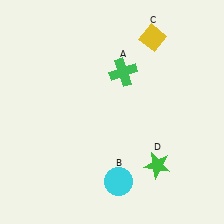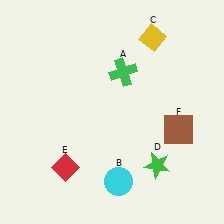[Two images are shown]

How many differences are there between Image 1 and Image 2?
There are 2 differences between the two images.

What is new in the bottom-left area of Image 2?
A red diamond (E) was added in the bottom-left area of Image 2.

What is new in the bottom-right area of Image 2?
A brown square (F) was added in the bottom-right area of Image 2.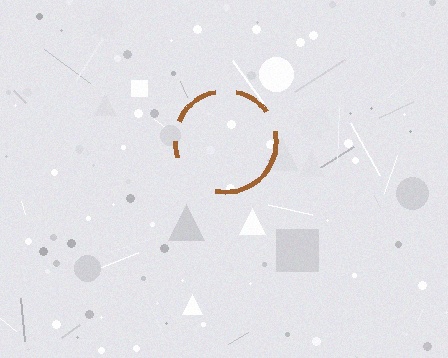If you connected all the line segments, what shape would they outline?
They would outline a circle.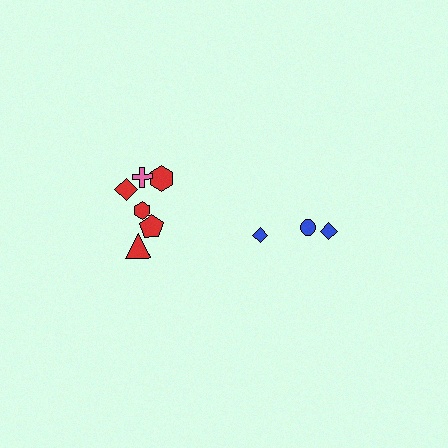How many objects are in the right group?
There are 3 objects.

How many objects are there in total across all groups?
There are 9 objects.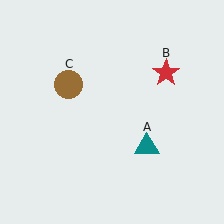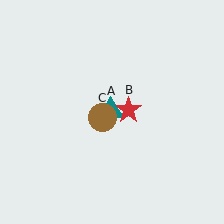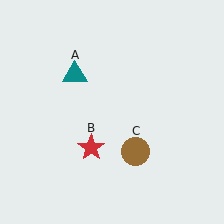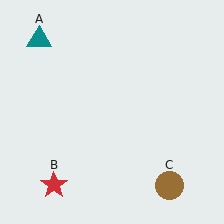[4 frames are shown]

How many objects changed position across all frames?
3 objects changed position: teal triangle (object A), red star (object B), brown circle (object C).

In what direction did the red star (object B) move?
The red star (object B) moved down and to the left.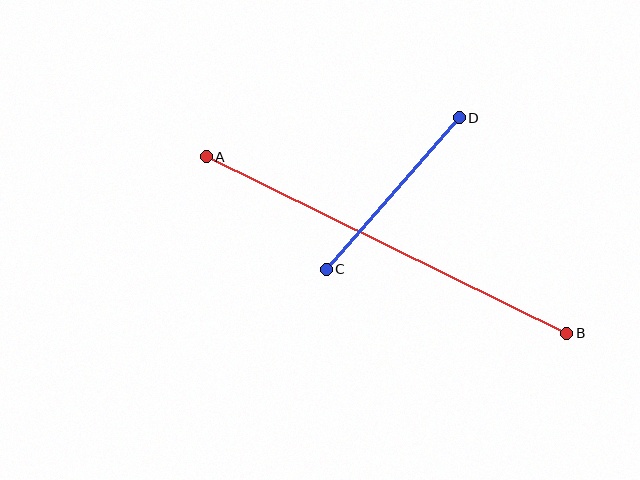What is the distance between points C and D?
The distance is approximately 201 pixels.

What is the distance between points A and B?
The distance is approximately 401 pixels.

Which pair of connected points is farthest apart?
Points A and B are farthest apart.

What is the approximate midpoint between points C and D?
The midpoint is at approximately (393, 193) pixels.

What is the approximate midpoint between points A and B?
The midpoint is at approximately (386, 245) pixels.